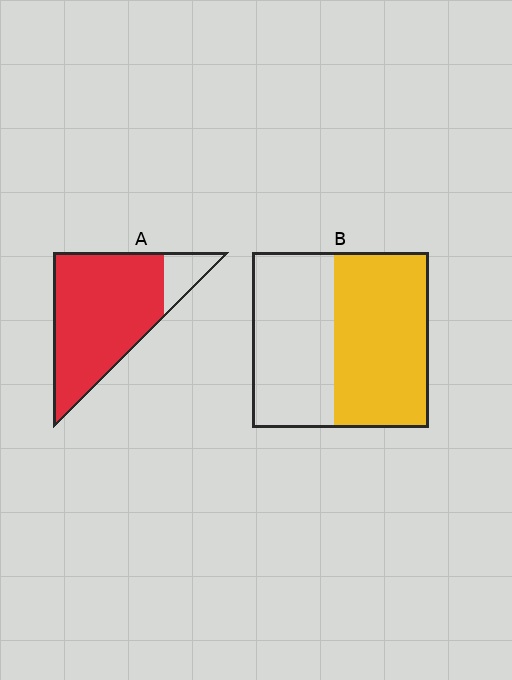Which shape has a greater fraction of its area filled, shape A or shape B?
Shape A.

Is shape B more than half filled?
Roughly half.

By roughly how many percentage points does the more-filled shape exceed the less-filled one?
By roughly 35 percentage points (A over B).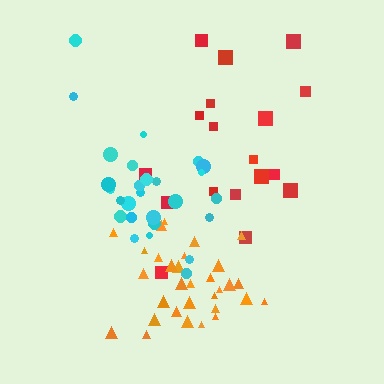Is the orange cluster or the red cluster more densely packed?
Orange.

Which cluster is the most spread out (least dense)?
Red.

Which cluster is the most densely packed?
Orange.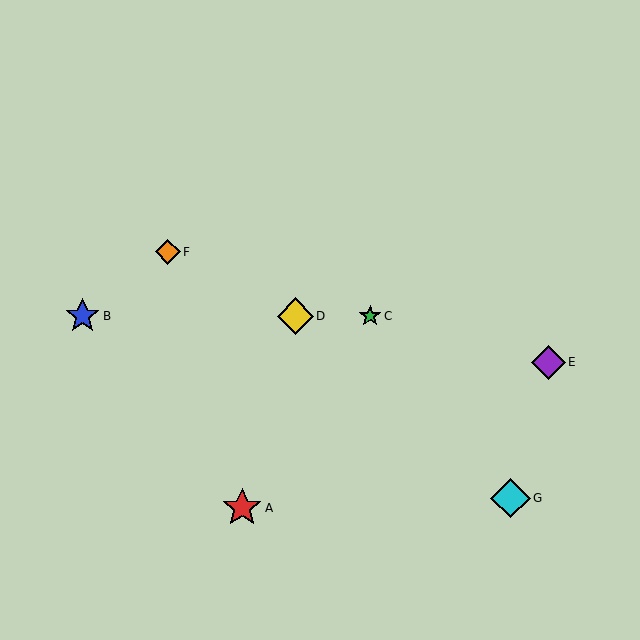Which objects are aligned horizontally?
Objects B, C, D are aligned horizontally.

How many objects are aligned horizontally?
3 objects (B, C, D) are aligned horizontally.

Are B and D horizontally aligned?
Yes, both are at y≈316.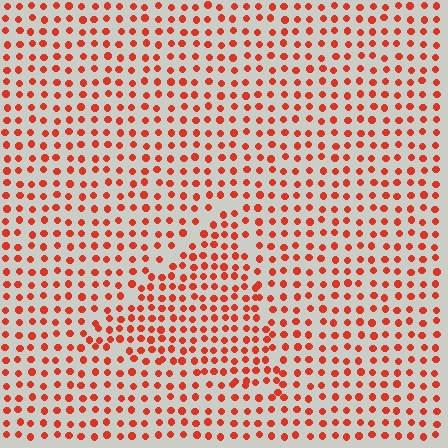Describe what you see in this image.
The image contains small red elements arranged at two different densities. A triangle-shaped region is visible where the elements are more densely packed than the surrounding area.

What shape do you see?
I see a triangle.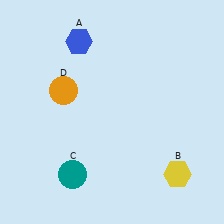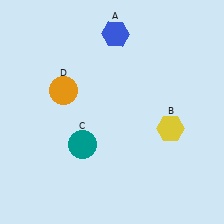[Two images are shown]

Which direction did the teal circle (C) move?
The teal circle (C) moved up.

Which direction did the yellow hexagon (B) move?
The yellow hexagon (B) moved up.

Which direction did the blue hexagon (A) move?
The blue hexagon (A) moved right.